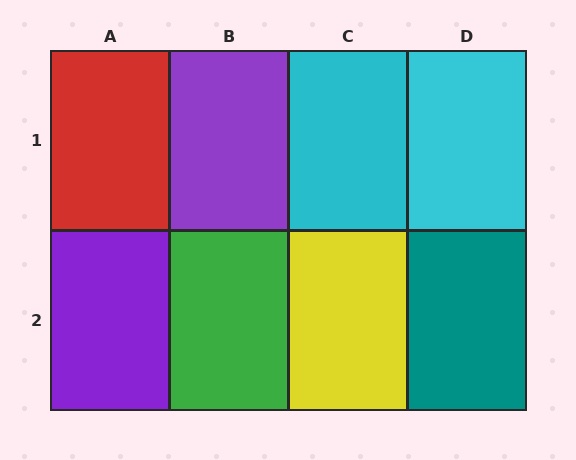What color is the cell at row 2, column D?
Teal.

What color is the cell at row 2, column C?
Yellow.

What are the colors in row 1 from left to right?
Red, purple, cyan, cyan.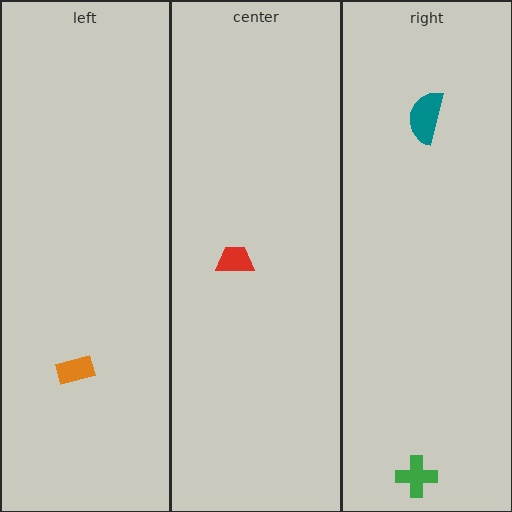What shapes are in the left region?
The orange rectangle.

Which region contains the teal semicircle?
The right region.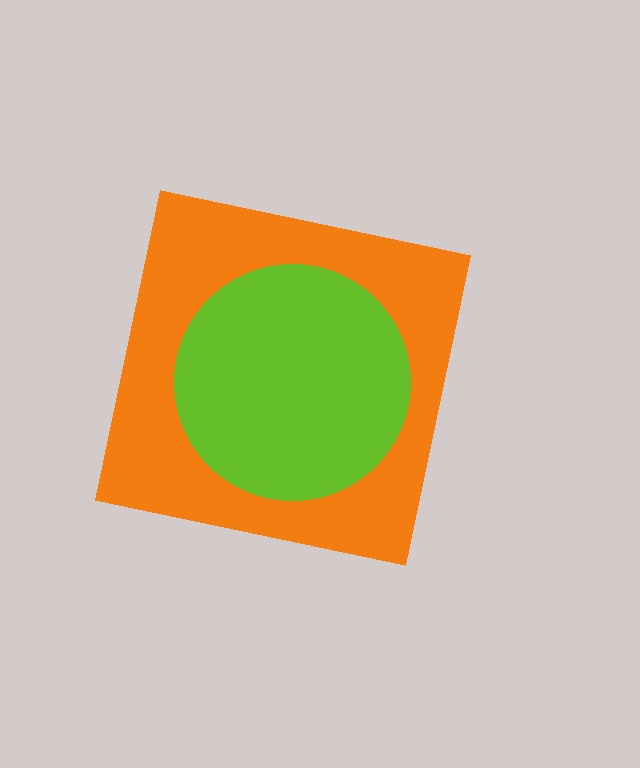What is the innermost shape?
The lime circle.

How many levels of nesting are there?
2.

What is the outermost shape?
The orange square.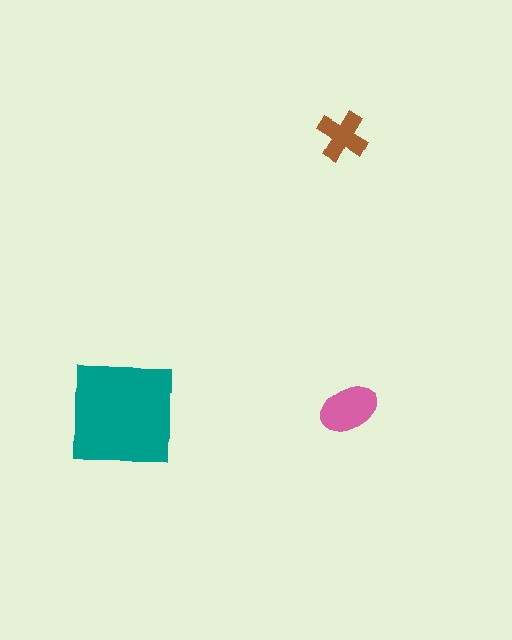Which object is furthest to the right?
The pink ellipse is rightmost.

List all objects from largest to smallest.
The teal square, the pink ellipse, the brown cross.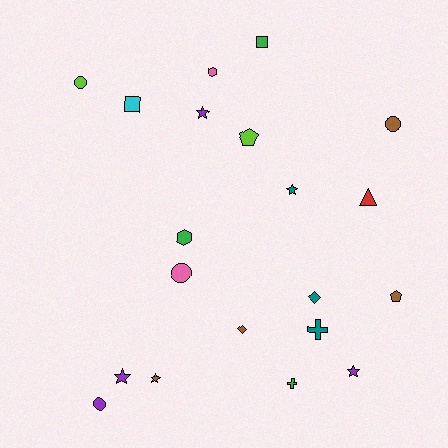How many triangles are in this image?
There is 1 triangle.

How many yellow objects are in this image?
There are no yellow objects.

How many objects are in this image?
There are 20 objects.